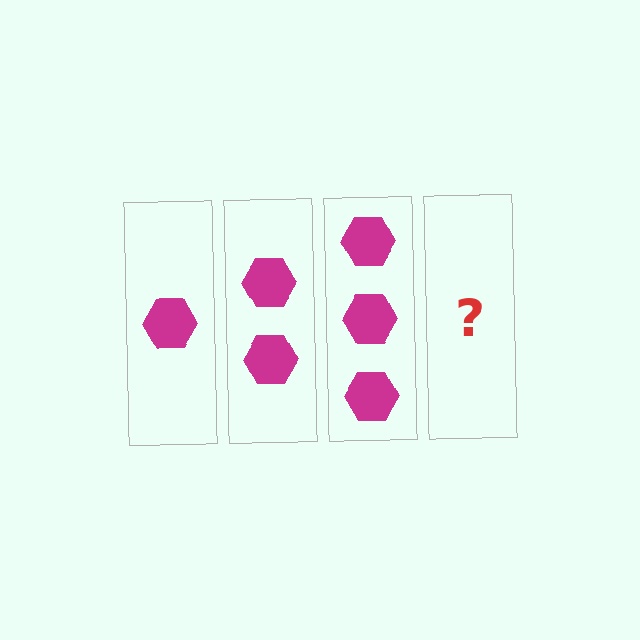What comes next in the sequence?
The next element should be 4 hexagons.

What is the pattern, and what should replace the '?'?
The pattern is that each step adds one more hexagon. The '?' should be 4 hexagons.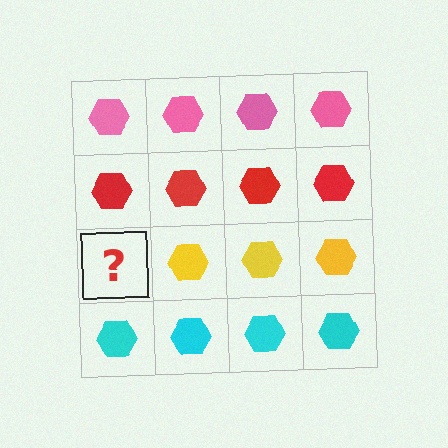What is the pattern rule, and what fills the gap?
The rule is that each row has a consistent color. The gap should be filled with a yellow hexagon.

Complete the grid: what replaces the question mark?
The question mark should be replaced with a yellow hexagon.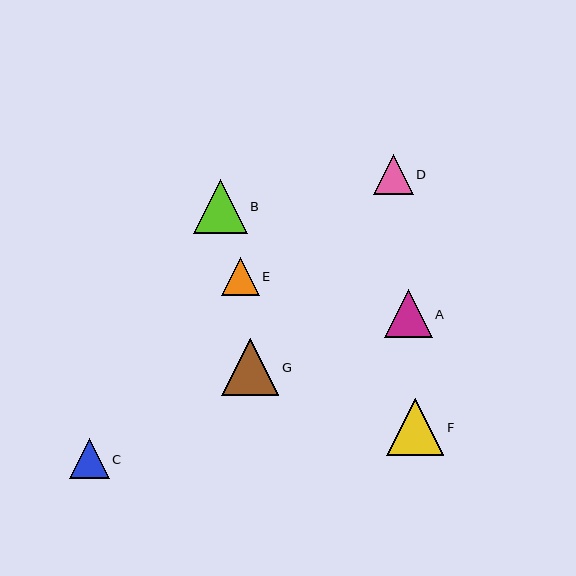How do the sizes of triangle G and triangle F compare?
Triangle G and triangle F are approximately the same size.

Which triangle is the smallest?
Triangle E is the smallest with a size of approximately 38 pixels.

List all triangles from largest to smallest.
From largest to smallest: G, F, B, A, D, C, E.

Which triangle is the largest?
Triangle G is the largest with a size of approximately 57 pixels.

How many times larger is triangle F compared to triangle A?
Triangle F is approximately 1.2 times the size of triangle A.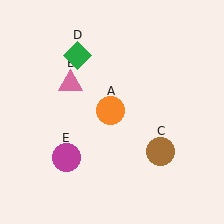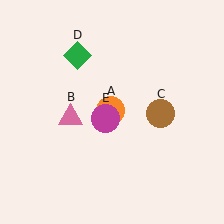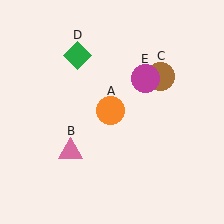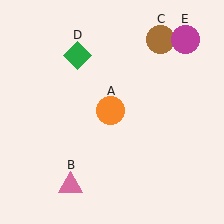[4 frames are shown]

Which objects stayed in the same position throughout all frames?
Orange circle (object A) and green diamond (object D) remained stationary.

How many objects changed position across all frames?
3 objects changed position: pink triangle (object B), brown circle (object C), magenta circle (object E).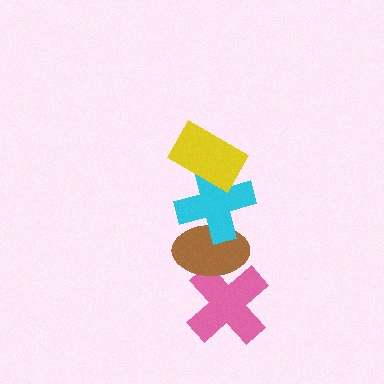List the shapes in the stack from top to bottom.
From top to bottom: the yellow rectangle, the cyan cross, the brown ellipse, the pink cross.